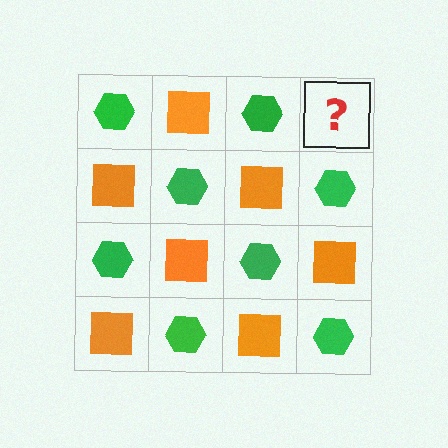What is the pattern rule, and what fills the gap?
The rule is that it alternates green hexagon and orange square in a checkerboard pattern. The gap should be filled with an orange square.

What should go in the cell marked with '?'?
The missing cell should contain an orange square.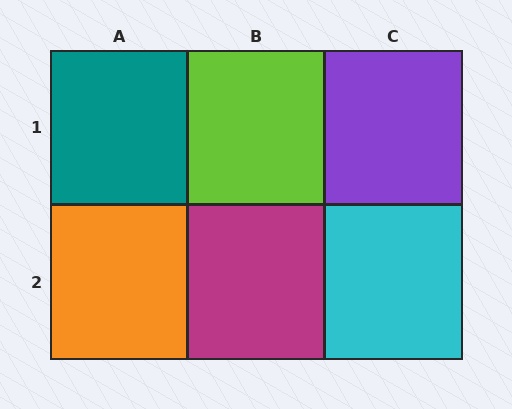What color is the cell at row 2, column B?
Magenta.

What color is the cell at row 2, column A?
Orange.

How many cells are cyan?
1 cell is cyan.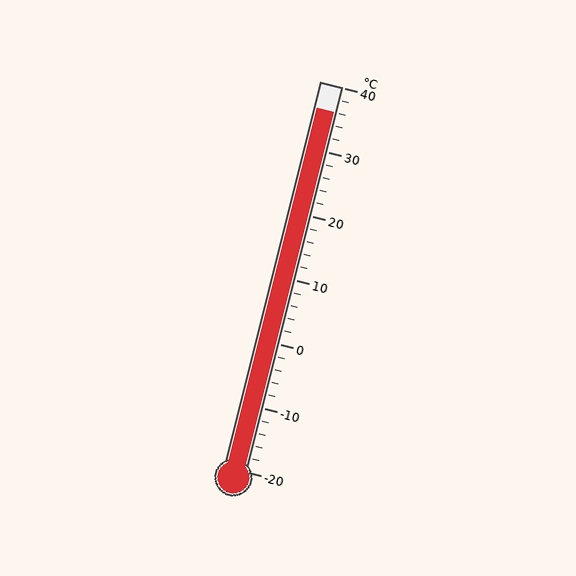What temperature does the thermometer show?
The thermometer shows approximately 36°C.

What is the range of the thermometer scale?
The thermometer scale ranges from -20°C to 40°C.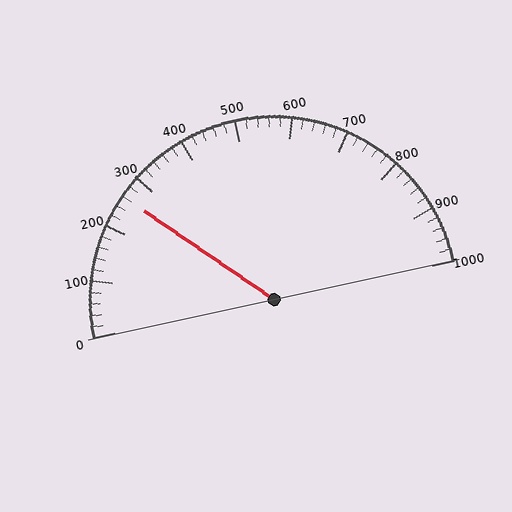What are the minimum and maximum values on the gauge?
The gauge ranges from 0 to 1000.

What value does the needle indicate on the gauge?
The needle indicates approximately 260.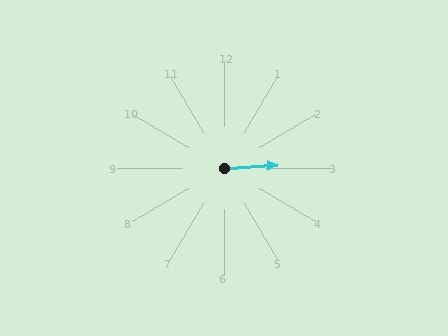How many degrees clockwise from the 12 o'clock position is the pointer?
Approximately 87 degrees.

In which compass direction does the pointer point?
East.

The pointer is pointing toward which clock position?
Roughly 3 o'clock.